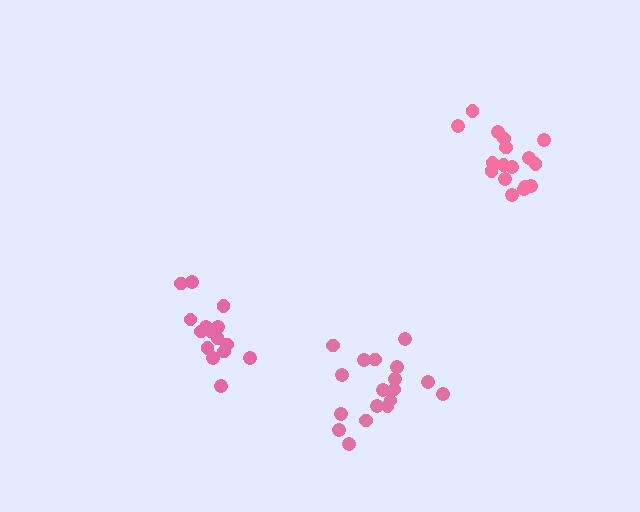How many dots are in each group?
Group 1: 15 dots, Group 2: 18 dots, Group 3: 17 dots (50 total).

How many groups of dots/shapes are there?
There are 3 groups.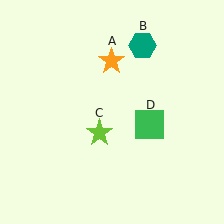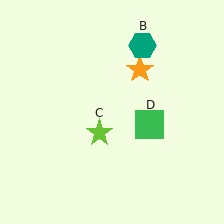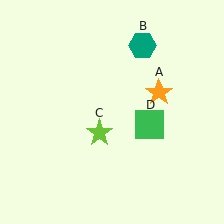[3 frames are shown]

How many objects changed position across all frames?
1 object changed position: orange star (object A).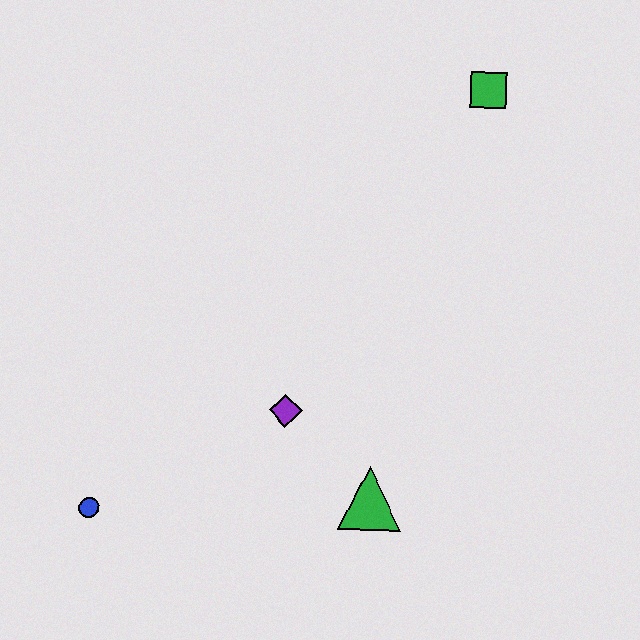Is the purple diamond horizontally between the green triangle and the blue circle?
Yes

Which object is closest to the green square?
The purple diamond is closest to the green square.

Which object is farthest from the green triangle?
The green square is farthest from the green triangle.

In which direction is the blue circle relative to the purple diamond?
The blue circle is to the left of the purple diamond.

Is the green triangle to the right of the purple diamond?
Yes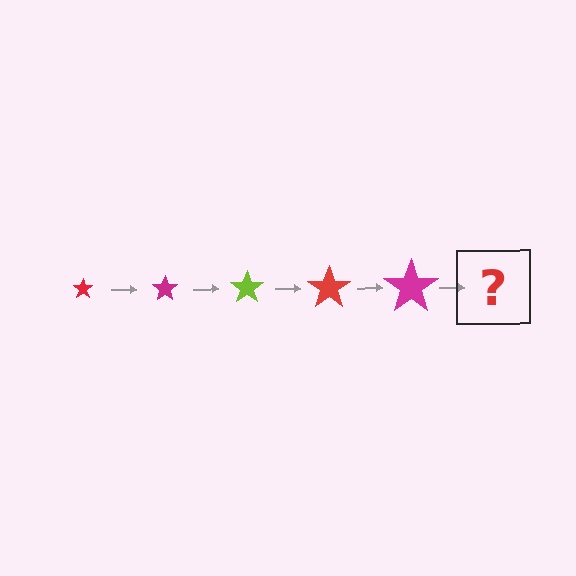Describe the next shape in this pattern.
It should be a lime star, larger than the previous one.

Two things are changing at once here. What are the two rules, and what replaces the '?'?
The two rules are that the star grows larger each step and the color cycles through red, magenta, and lime. The '?' should be a lime star, larger than the previous one.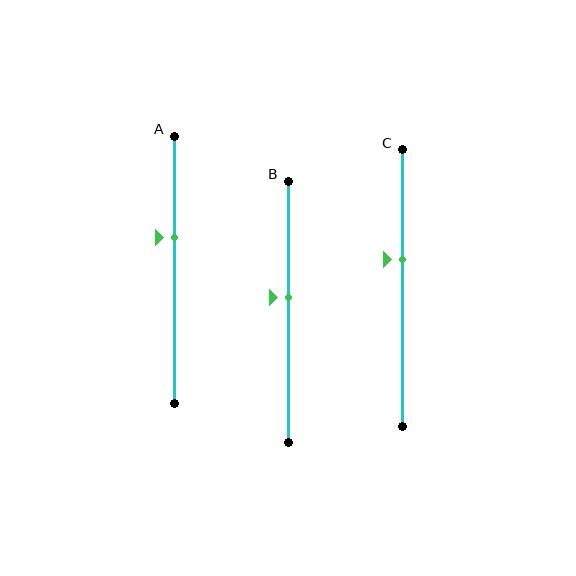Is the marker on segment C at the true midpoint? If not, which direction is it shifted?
No, the marker on segment C is shifted upward by about 10% of the segment length.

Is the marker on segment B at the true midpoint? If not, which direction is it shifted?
No, the marker on segment B is shifted upward by about 5% of the segment length.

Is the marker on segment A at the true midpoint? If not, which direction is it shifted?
No, the marker on segment A is shifted upward by about 12% of the segment length.